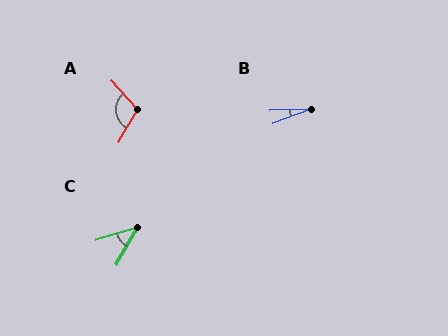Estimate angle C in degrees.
Approximately 44 degrees.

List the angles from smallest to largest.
B (19°), C (44°), A (108°).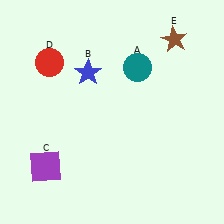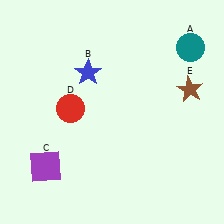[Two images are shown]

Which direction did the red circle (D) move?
The red circle (D) moved down.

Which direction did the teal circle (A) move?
The teal circle (A) moved right.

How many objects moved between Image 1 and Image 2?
3 objects moved between the two images.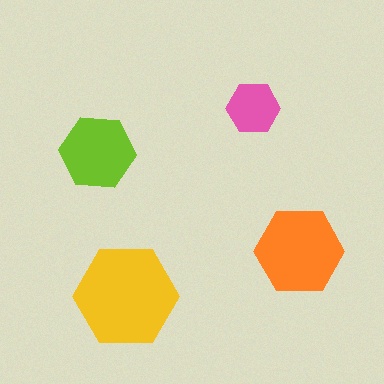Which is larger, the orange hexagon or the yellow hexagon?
The yellow one.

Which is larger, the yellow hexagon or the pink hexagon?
The yellow one.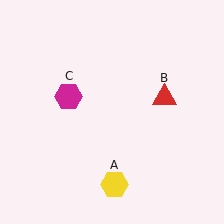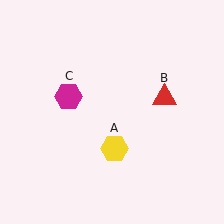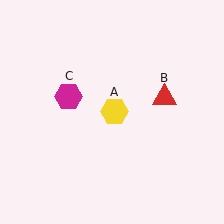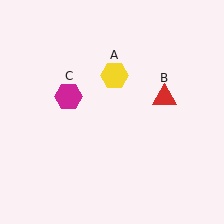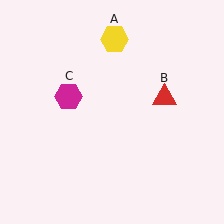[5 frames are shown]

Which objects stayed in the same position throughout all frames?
Red triangle (object B) and magenta hexagon (object C) remained stationary.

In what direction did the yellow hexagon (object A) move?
The yellow hexagon (object A) moved up.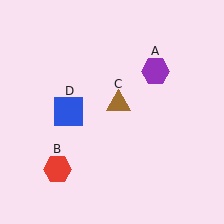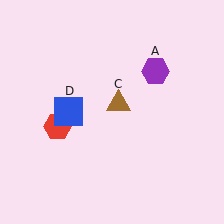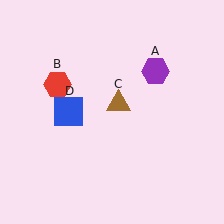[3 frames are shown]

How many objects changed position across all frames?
1 object changed position: red hexagon (object B).